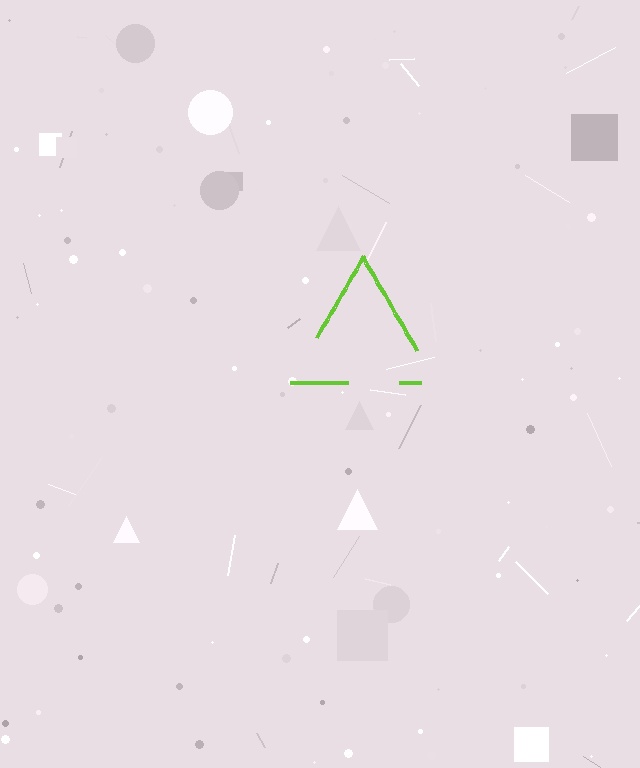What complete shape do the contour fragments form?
The contour fragments form a triangle.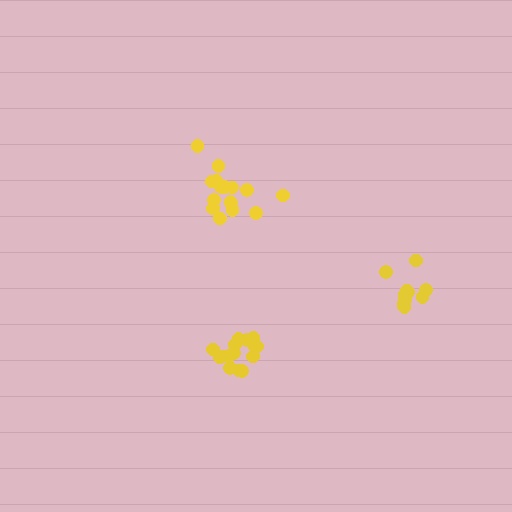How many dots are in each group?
Group 1: 15 dots, Group 2: 11 dots, Group 3: 16 dots (42 total).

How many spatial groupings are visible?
There are 3 spatial groupings.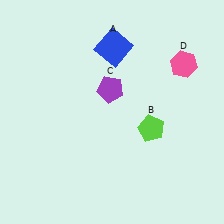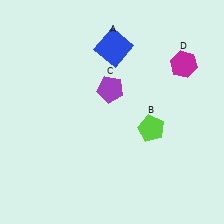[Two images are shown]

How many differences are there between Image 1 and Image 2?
There is 1 difference between the two images.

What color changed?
The hexagon (D) changed from pink in Image 1 to magenta in Image 2.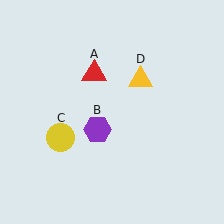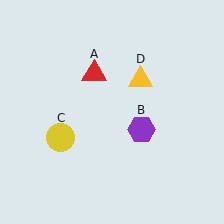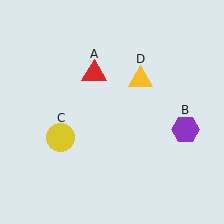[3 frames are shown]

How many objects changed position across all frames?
1 object changed position: purple hexagon (object B).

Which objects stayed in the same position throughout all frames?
Red triangle (object A) and yellow circle (object C) and yellow triangle (object D) remained stationary.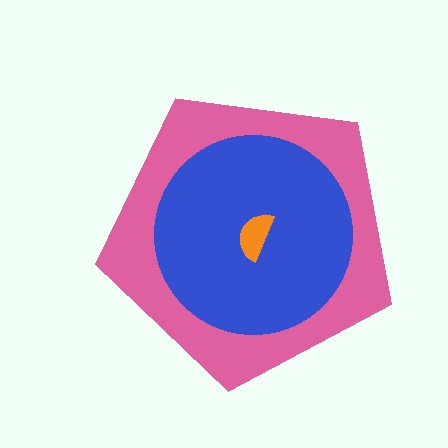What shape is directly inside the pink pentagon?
The blue circle.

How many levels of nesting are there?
3.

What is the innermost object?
The orange semicircle.